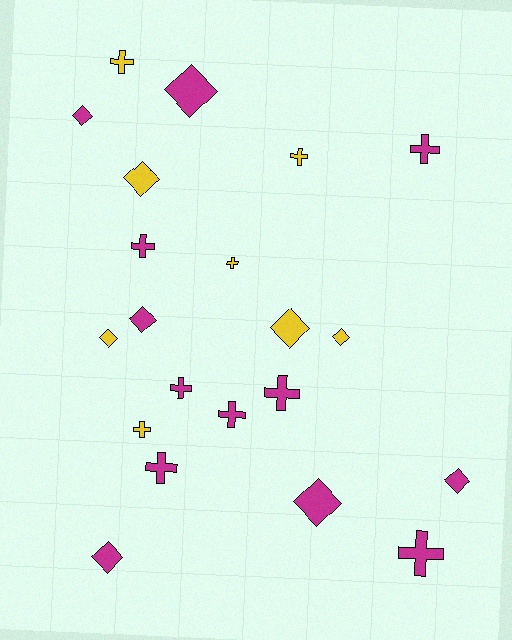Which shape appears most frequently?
Cross, with 11 objects.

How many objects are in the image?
There are 21 objects.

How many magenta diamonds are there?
There are 6 magenta diamonds.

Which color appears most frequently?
Magenta, with 13 objects.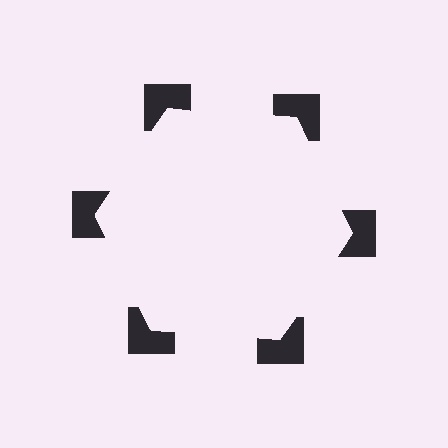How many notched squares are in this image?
There are 6 — one at each vertex of the illusory hexagon.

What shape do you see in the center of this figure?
An illusory hexagon — its edges are inferred from the aligned wedge cuts in the notched squares, not physically drawn.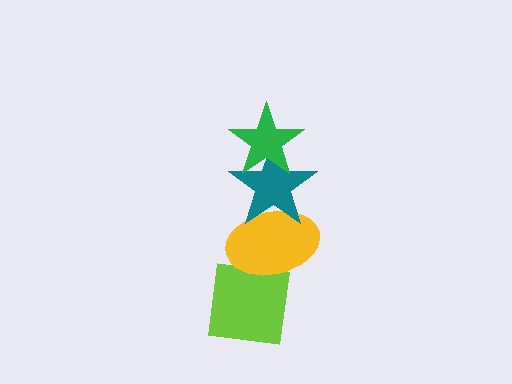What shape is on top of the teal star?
The green star is on top of the teal star.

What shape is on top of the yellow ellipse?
The teal star is on top of the yellow ellipse.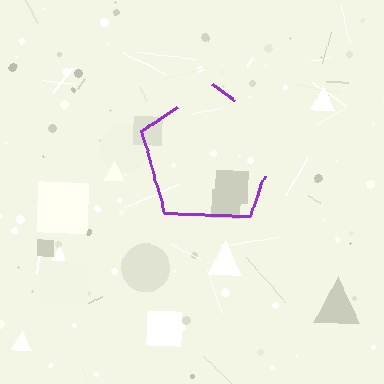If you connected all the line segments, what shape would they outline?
They would outline a pentagon.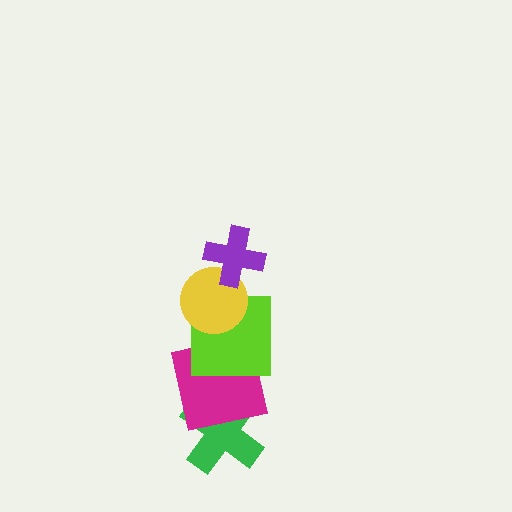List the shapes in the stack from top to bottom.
From top to bottom: the purple cross, the yellow circle, the lime square, the magenta square, the green cross.